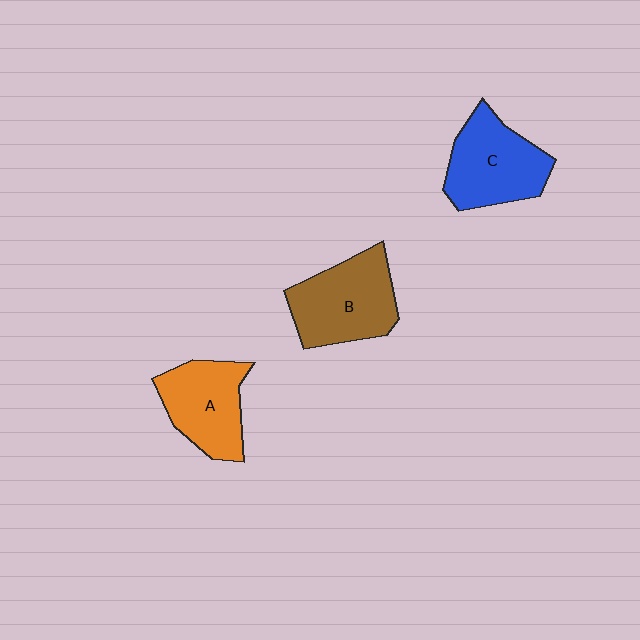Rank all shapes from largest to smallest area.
From largest to smallest: B (brown), C (blue), A (orange).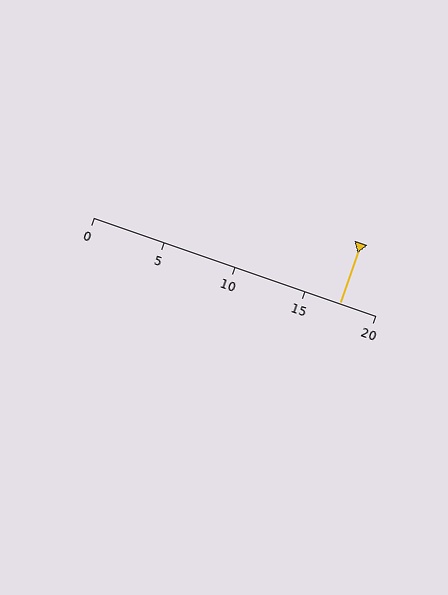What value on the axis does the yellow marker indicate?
The marker indicates approximately 17.5.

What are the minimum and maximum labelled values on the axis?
The axis runs from 0 to 20.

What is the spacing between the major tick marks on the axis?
The major ticks are spaced 5 apart.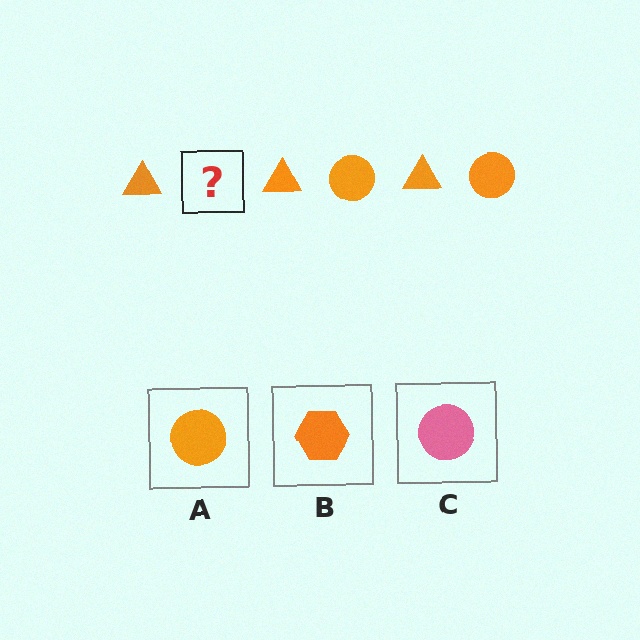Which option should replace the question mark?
Option A.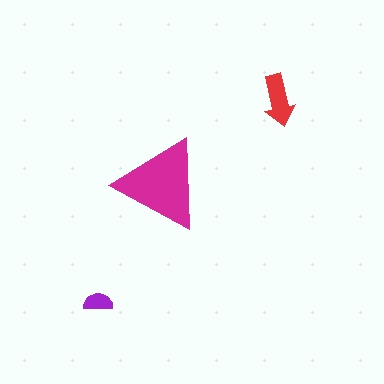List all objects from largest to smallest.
The magenta triangle, the red arrow, the purple semicircle.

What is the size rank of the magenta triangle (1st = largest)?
1st.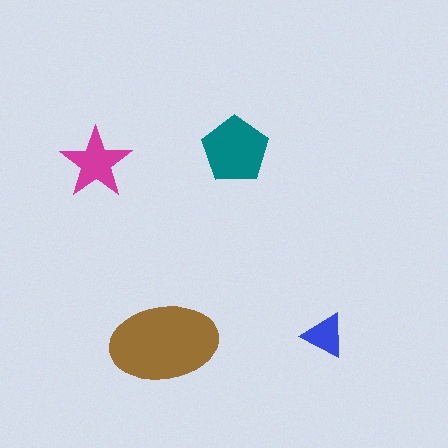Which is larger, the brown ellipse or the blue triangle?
The brown ellipse.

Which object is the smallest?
The blue triangle.